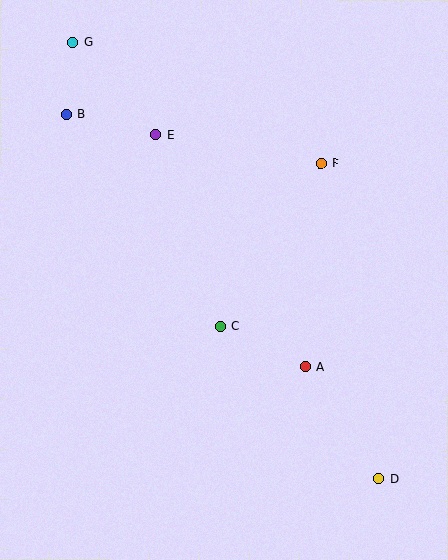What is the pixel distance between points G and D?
The distance between G and D is 533 pixels.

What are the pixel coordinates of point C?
Point C is at (220, 326).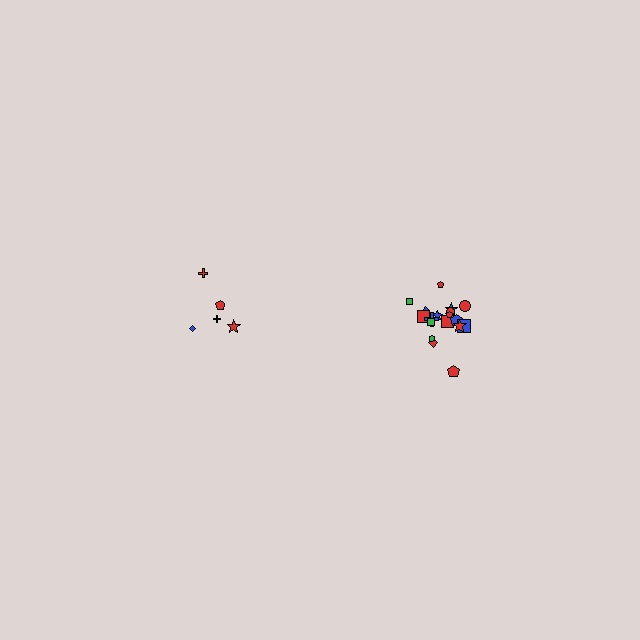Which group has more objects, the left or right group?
The right group.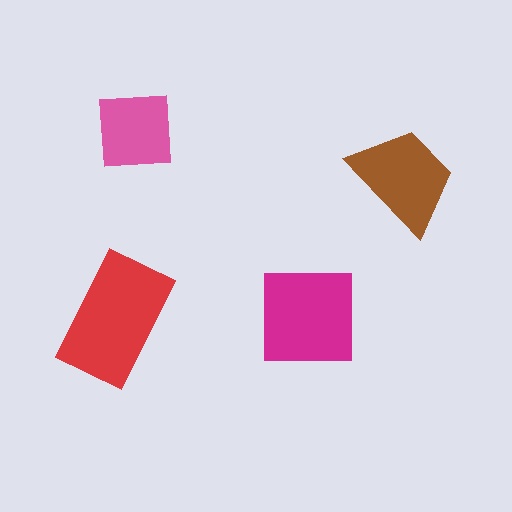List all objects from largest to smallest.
The red rectangle, the magenta square, the brown trapezoid, the pink square.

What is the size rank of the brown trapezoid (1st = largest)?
3rd.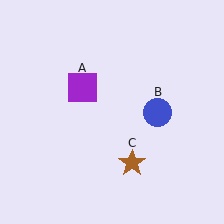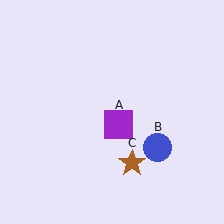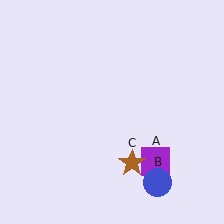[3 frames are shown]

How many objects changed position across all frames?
2 objects changed position: purple square (object A), blue circle (object B).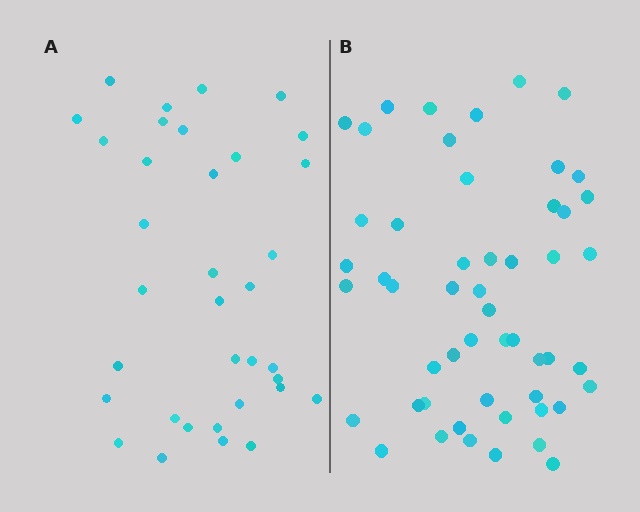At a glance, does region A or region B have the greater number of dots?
Region B (the right region) has more dots.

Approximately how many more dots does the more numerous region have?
Region B has approximately 15 more dots than region A.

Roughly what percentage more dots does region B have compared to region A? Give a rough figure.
About 50% more.